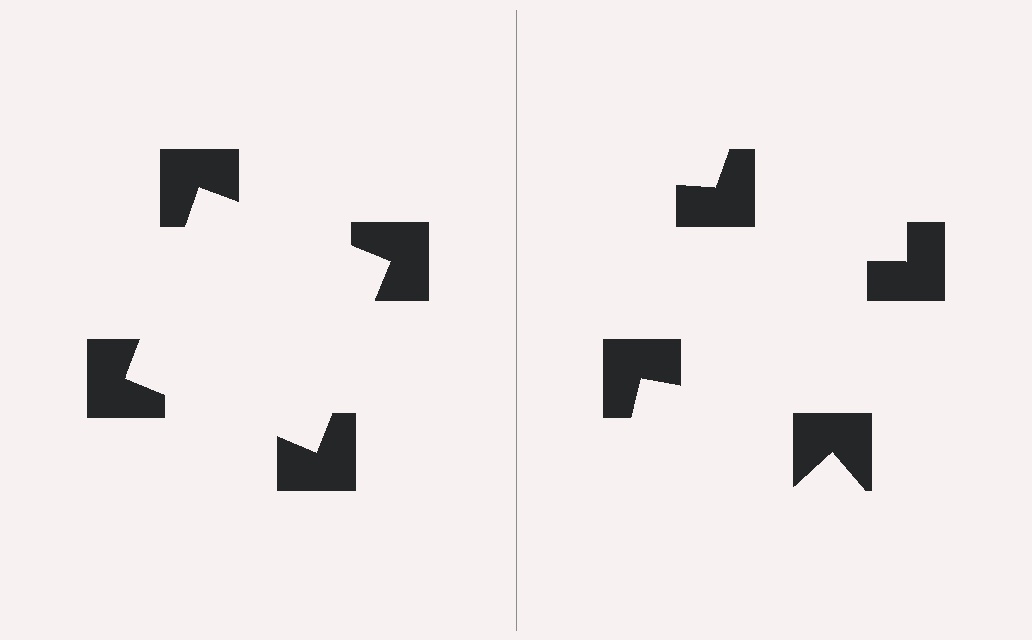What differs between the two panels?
The notched squares are positioned identically on both sides; only the wedge orientations differ. On the left they align to a square; on the right they are misaligned.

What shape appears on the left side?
An illusory square.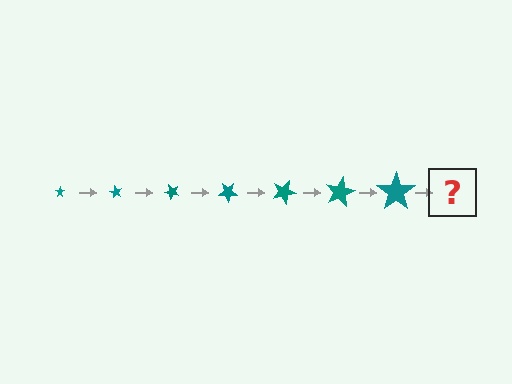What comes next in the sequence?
The next element should be a star, larger than the previous one and rotated 420 degrees from the start.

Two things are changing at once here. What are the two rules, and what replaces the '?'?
The two rules are that the star grows larger each step and it rotates 60 degrees each step. The '?' should be a star, larger than the previous one and rotated 420 degrees from the start.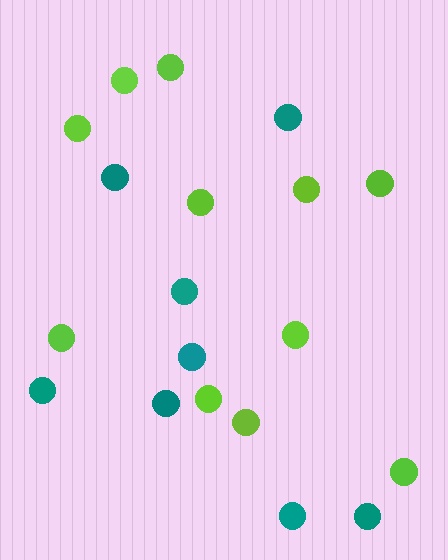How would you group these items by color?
There are 2 groups: one group of lime circles (11) and one group of teal circles (8).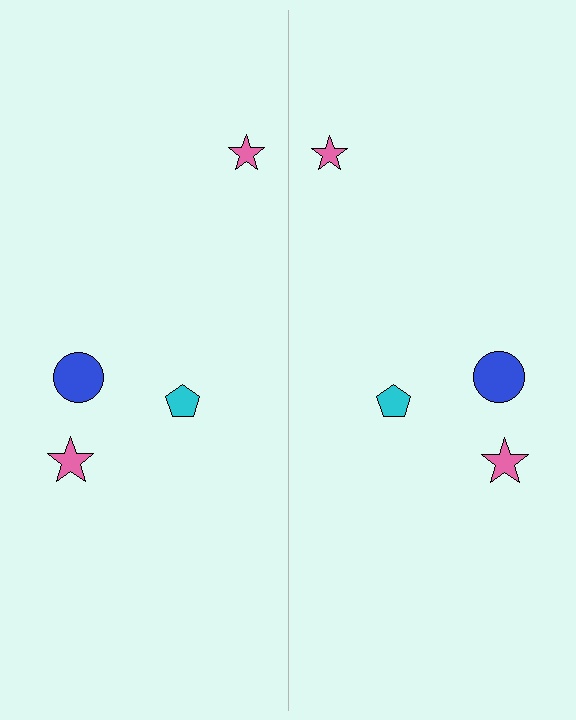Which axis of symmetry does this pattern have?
The pattern has a vertical axis of symmetry running through the center of the image.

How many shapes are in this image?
There are 8 shapes in this image.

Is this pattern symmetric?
Yes, this pattern has bilateral (reflection) symmetry.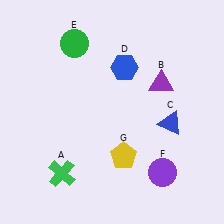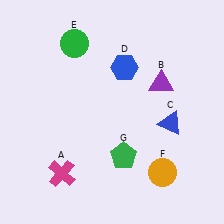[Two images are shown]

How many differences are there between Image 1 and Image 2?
There are 3 differences between the two images.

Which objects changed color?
A changed from green to magenta. F changed from purple to orange. G changed from yellow to green.